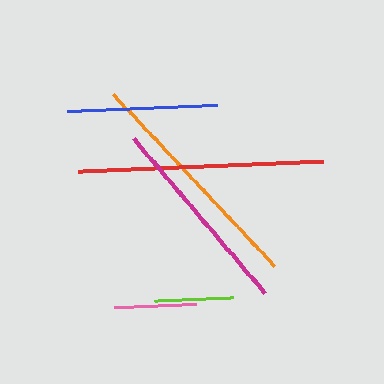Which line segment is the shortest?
The lime line is the shortest at approximately 79 pixels.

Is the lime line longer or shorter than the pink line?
The pink line is longer than the lime line.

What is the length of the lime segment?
The lime segment is approximately 79 pixels long.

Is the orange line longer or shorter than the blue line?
The orange line is longer than the blue line.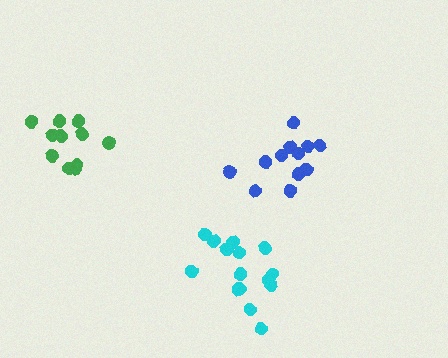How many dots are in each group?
Group 1: 11 dots, Group 2: 12 dots, Group 3: 15 dots (38 total).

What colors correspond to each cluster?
The clusters are colored: green, blue, cyan.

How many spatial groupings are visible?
There are 3 spatial groupings.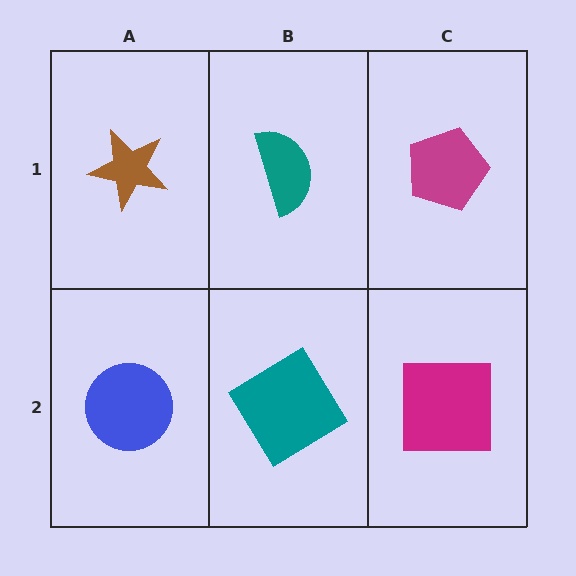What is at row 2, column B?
A teal diamond.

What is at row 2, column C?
A magenta square.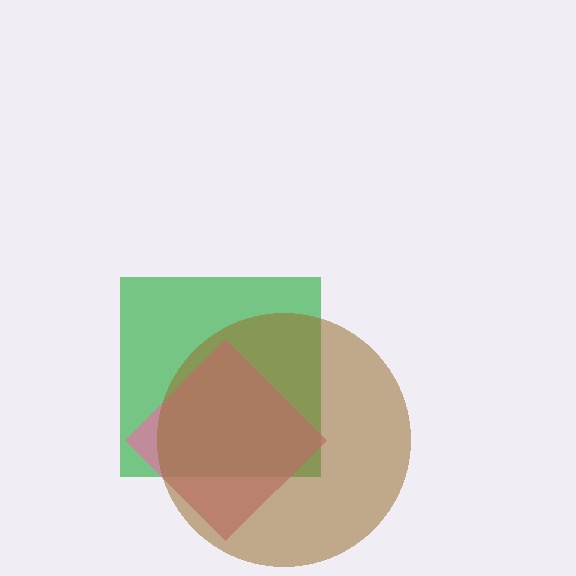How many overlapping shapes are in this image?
There are 3 overlapping shapes in the image.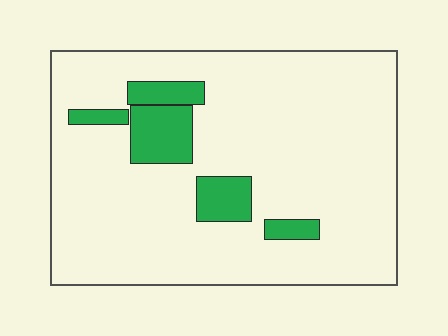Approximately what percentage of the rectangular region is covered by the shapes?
Approximately 15%.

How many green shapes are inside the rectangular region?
5.